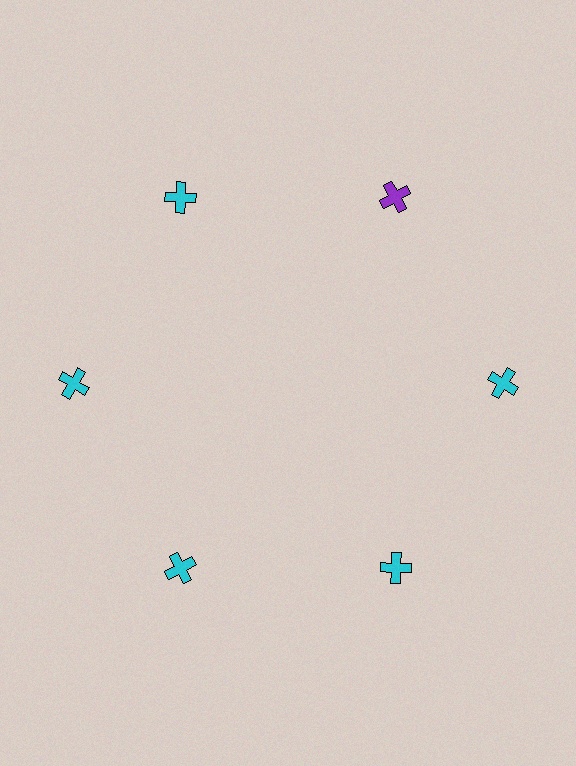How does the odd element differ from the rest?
It has a different color: purple instead of cyan.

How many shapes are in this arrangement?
There are 6 shapes arranged in a ring pattern.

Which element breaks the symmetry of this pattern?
The purple cross at roughly the 1 o'clock position breaks the symmetry. All other shapes are cyan crosses.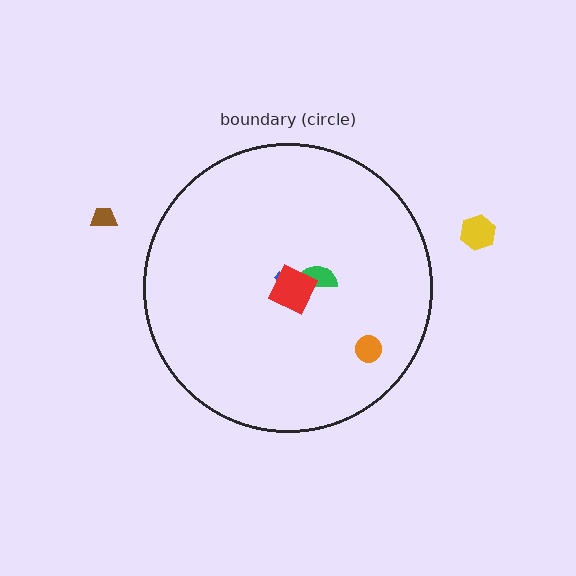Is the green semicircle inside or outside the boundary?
Inside.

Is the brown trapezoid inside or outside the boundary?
Outside.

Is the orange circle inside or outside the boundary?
Inside.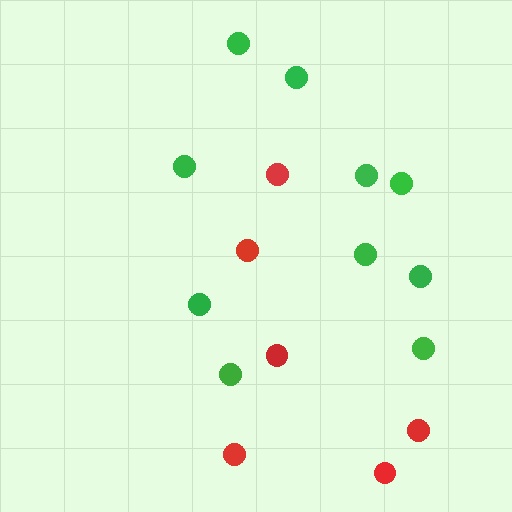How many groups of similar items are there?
There are 2 groups: one group of red circles (6) and one group of green circles (10).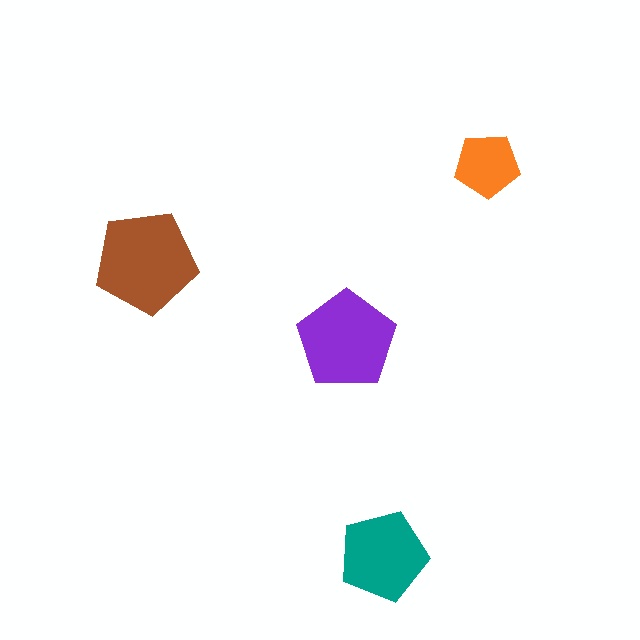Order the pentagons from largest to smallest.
the brown one, the purple one, the teal one, the orange one.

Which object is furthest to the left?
The brown pentagon is leftmost.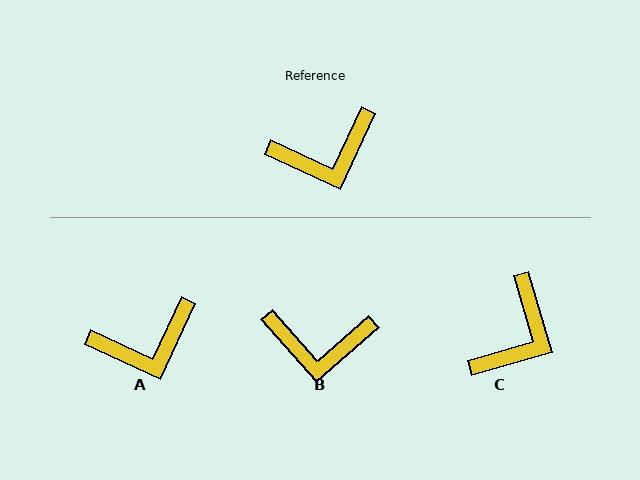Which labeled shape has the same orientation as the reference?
A.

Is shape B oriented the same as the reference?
No, it is off by about 24 degrees.